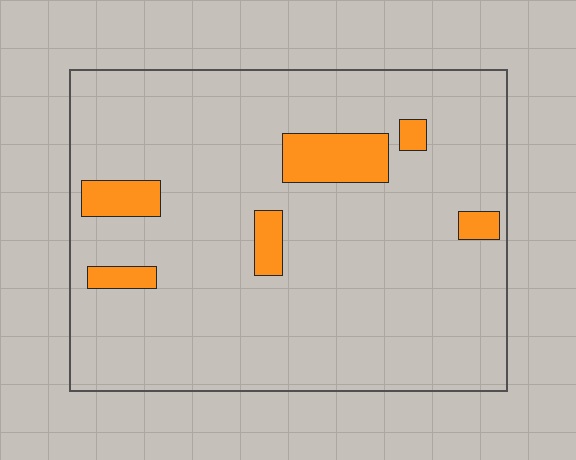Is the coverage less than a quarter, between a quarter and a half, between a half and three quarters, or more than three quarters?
Less than a quarter.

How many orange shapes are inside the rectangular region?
6.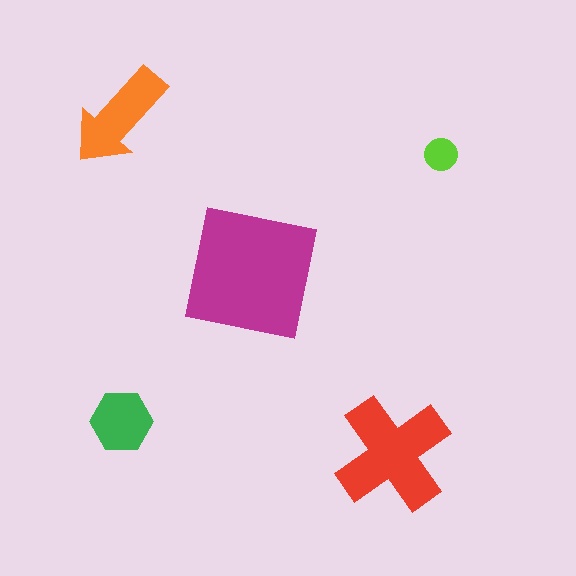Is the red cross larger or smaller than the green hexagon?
Larger.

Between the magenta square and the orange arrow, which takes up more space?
The magenta square.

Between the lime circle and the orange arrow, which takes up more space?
The orange arrow.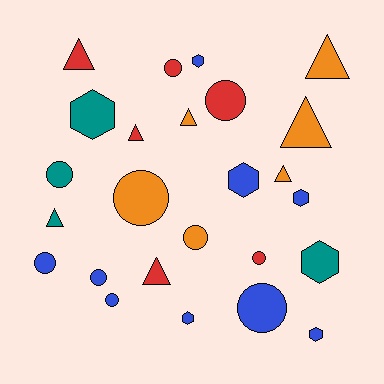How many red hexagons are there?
There are no red hexagons.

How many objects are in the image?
There are 25 objects.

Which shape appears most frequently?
Circle, with 10 objects.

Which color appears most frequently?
Blue, with 9 objects.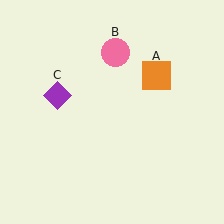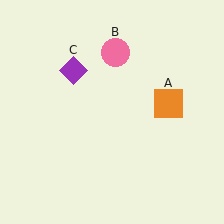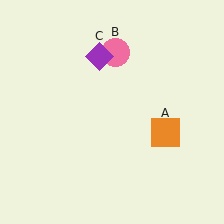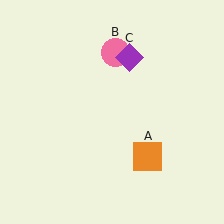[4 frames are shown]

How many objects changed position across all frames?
2 objects changed position: orange square (object A), purple diamond (object C).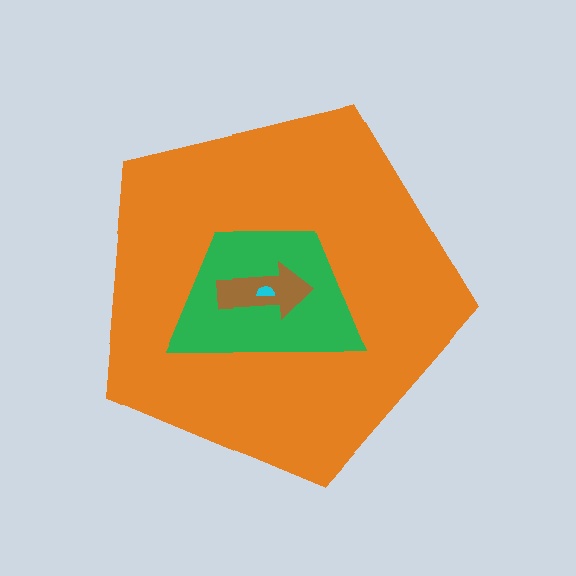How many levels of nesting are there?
4.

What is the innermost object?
The cyan semicircle.